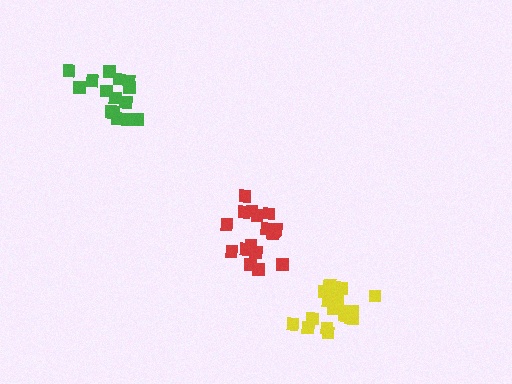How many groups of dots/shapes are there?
There are 3 groups.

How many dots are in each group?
Group 1: 18 dots, Group 2: 15 dots, Group 3: 19 dots (52 total).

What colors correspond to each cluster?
The clusters are colored: red, green, yellow.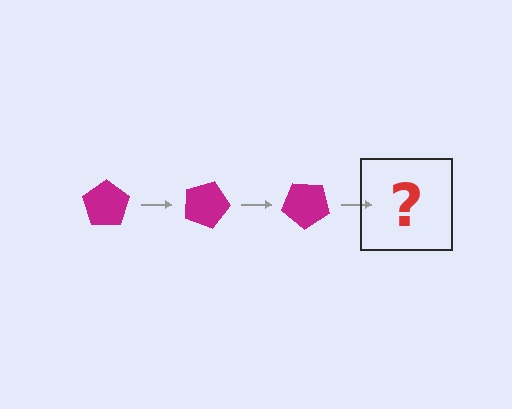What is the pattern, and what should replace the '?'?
The pattern is that the pentagon rotates 20 degrees each step. The '?' should be a magenta pentagon rotated 60 degrees.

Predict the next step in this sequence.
The next step is a magenta pentagon rotated 60 degrees.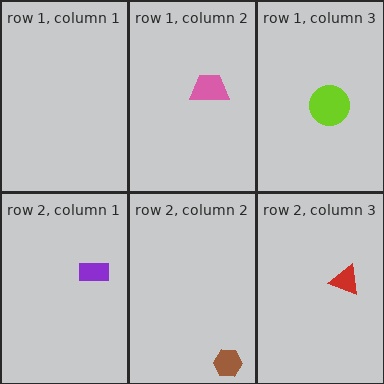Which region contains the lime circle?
The row 1, column 3 region.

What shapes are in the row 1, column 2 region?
The pink trapezoid.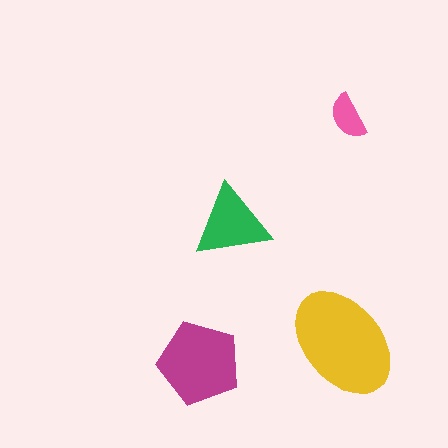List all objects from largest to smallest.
The yellow ellipse, the magenta pentagon, the green triangle, the pink semicircle.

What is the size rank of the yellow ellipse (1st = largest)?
1st.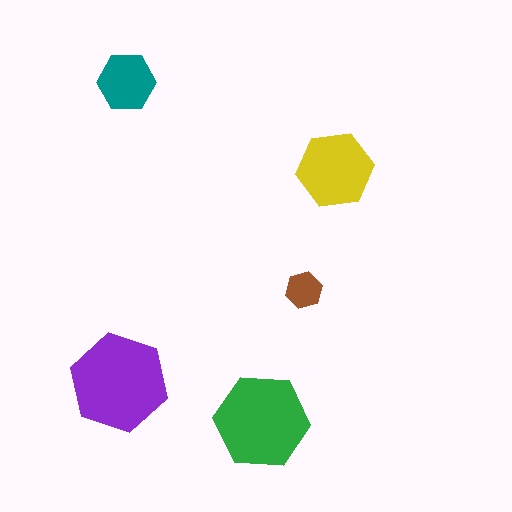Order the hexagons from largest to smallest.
the purple one, the green one, the yellow one, the teal one, the brown one.